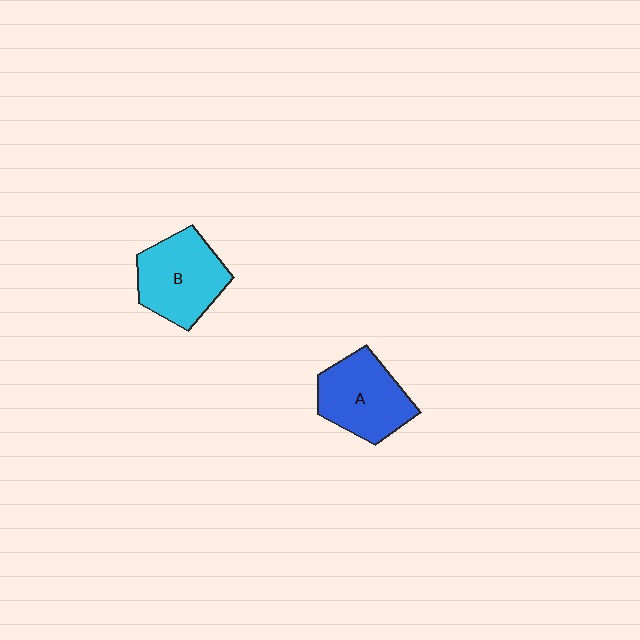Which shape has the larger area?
Shape B (cyan).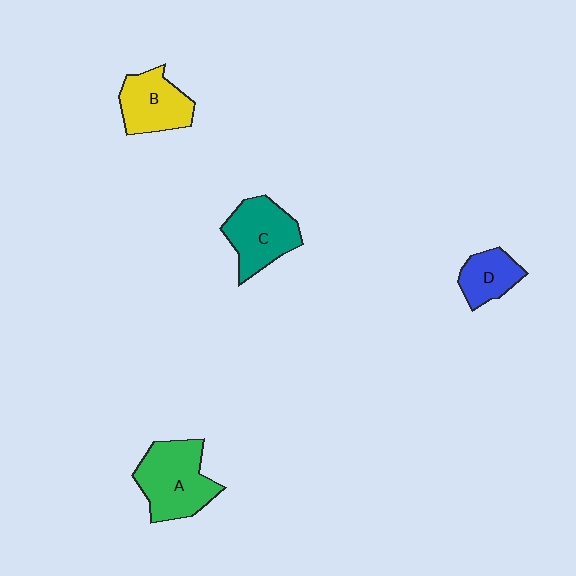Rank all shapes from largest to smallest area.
From largest to smallest: A (green), C (teal), B (yellow), D (blue).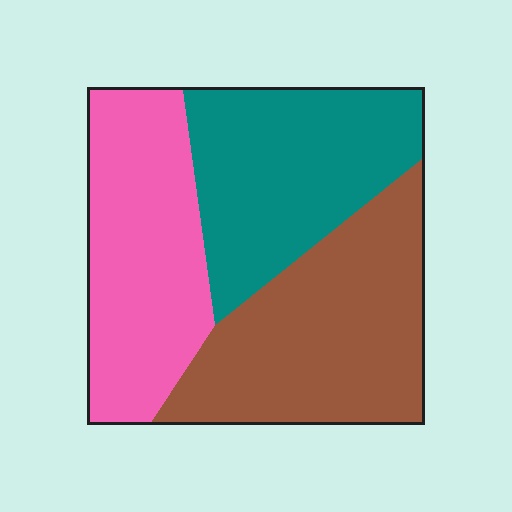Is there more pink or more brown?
Brown.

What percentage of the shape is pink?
Pink covers about 30% of the shape.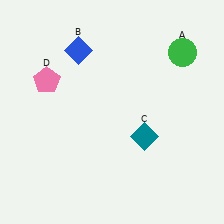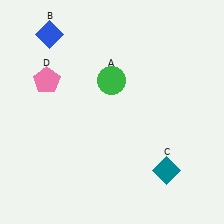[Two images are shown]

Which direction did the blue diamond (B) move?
The blue diamond (B) moved left.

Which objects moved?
The objects that moved are: the green circle (A), the blue diamond (B), the teal diamond (C).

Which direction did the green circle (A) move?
The green circle (A) moved left.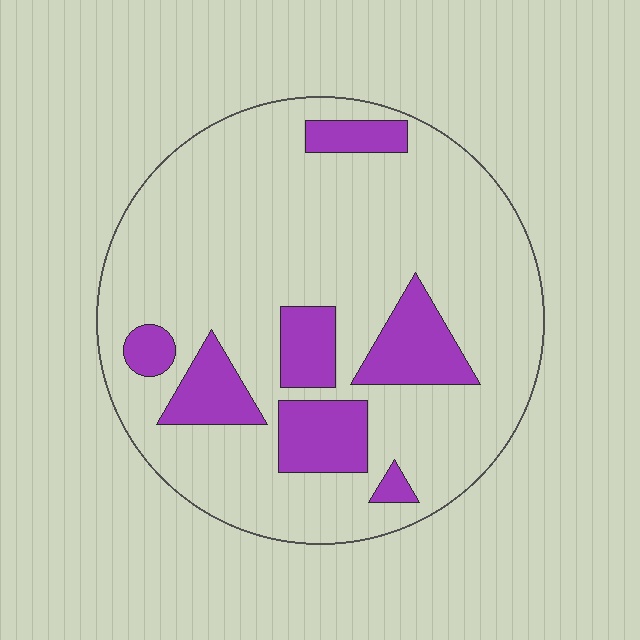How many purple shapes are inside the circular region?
7.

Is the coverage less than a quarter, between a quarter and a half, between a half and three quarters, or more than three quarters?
Less than a quarter.